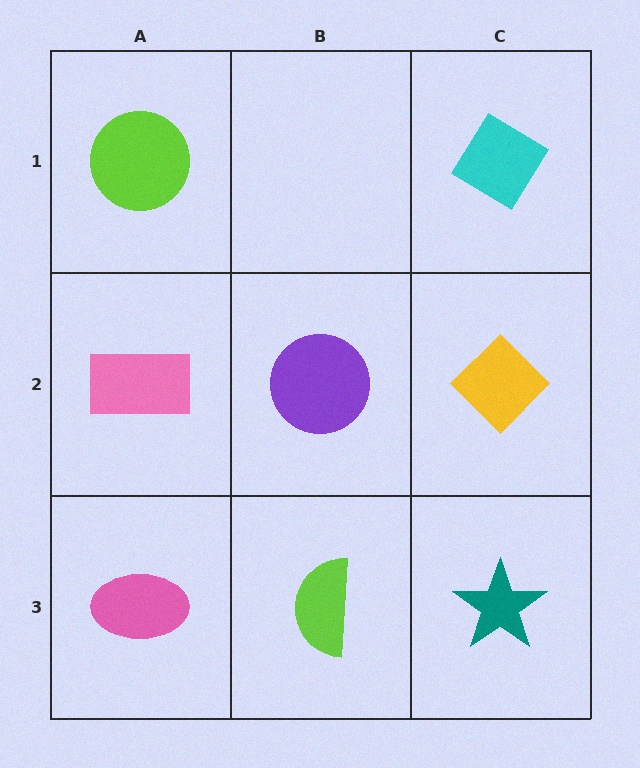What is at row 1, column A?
A lime circle.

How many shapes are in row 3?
3 shapes.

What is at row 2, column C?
A yellow diamond.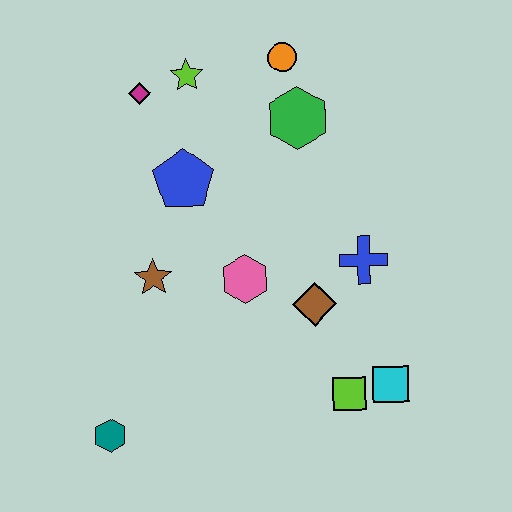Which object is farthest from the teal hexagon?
The orange circle is farthest from the teal hexagon.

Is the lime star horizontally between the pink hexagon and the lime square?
No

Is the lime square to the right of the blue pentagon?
Yes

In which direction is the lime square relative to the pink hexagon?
The lime square is below the pink hexagon.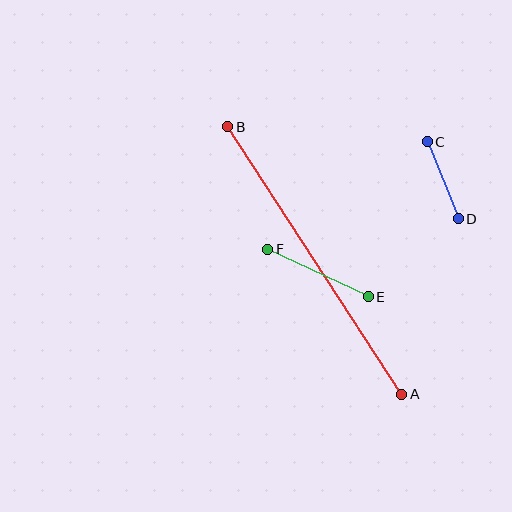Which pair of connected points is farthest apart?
Points A and B are farthest apart.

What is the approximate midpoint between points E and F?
The midpoint is at approximately (318, 273) pixels.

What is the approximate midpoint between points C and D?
The midpoint is at approximately (443, 180) pixels.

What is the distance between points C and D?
The distance is approximately 83 pixels.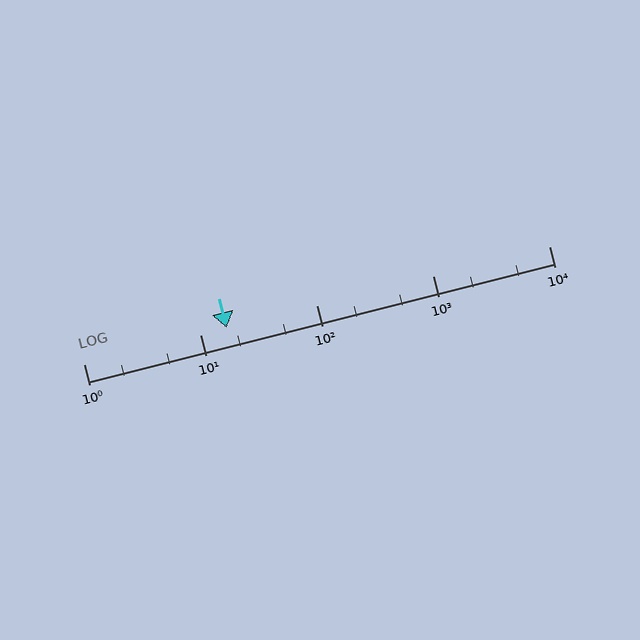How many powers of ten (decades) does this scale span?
The scale spans 4 decades, from 1 to 10000.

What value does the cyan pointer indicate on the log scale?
The pointer indicates approximately 17.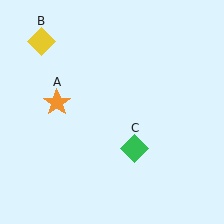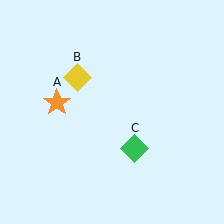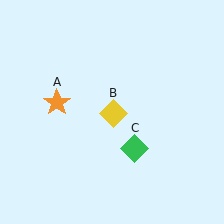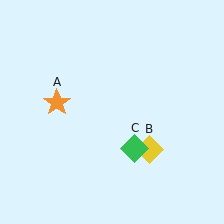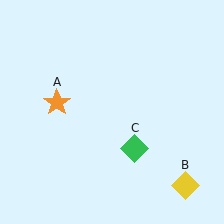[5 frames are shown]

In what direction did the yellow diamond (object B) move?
The yellow diamond (object B) moved down and to the right.